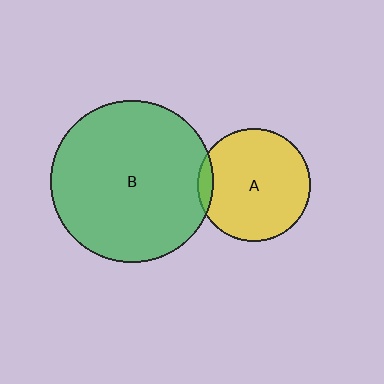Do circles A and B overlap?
Yes.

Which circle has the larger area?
Circle B (green).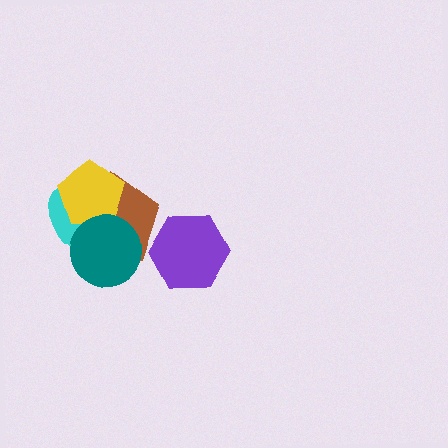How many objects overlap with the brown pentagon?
3 objects overlap with the brown pentagon.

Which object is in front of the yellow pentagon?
The teal circle is in front of the yellow pentagon.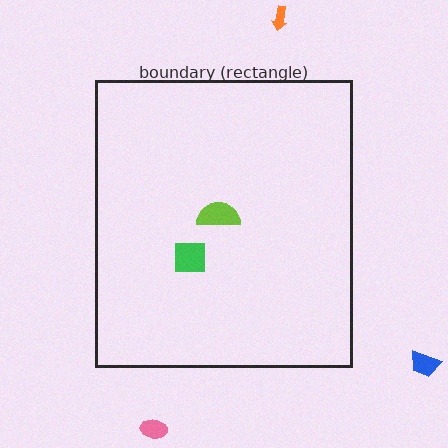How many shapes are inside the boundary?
2 inside, 3 outside.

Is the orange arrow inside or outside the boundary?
Outside.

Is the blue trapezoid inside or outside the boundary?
Outside.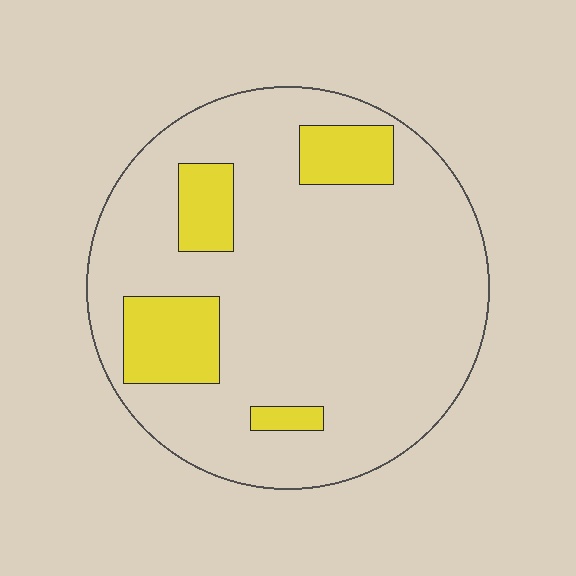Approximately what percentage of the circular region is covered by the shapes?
Approximately 15%.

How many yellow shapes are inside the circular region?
4.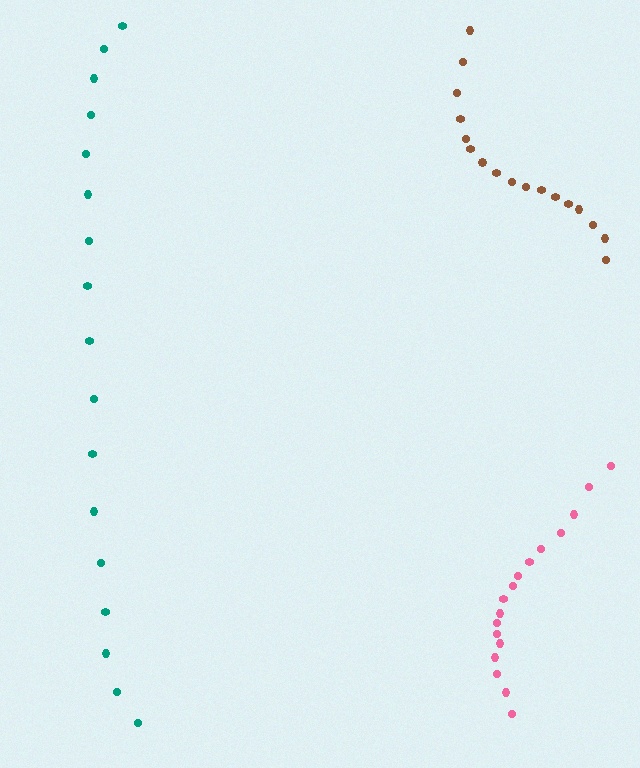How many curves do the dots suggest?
There are 3 distinct paths.